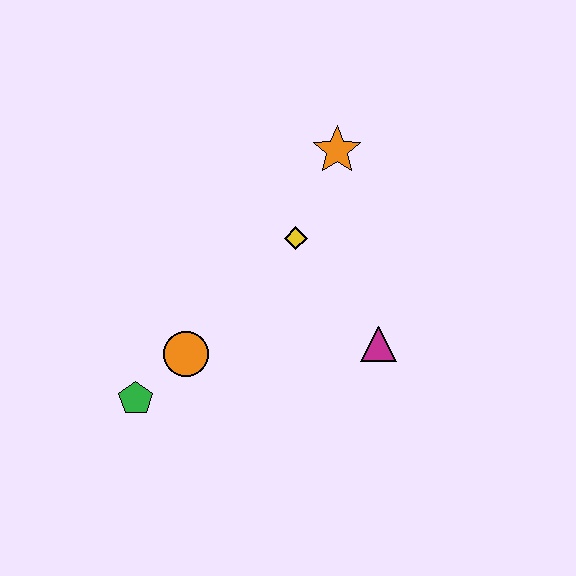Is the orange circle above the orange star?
No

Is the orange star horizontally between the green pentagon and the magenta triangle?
Yes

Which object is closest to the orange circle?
The green pentagon is closest to the orange circle.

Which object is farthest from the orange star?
The green pentagon is farthest from the orange star.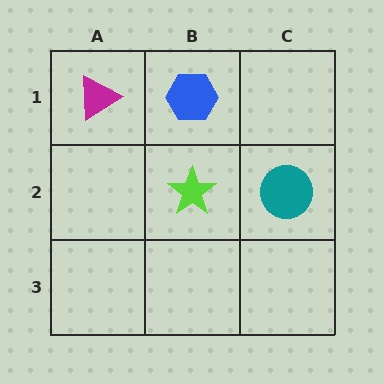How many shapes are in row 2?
2 shapes.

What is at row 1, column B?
A blue hexagon.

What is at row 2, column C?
A teal circle.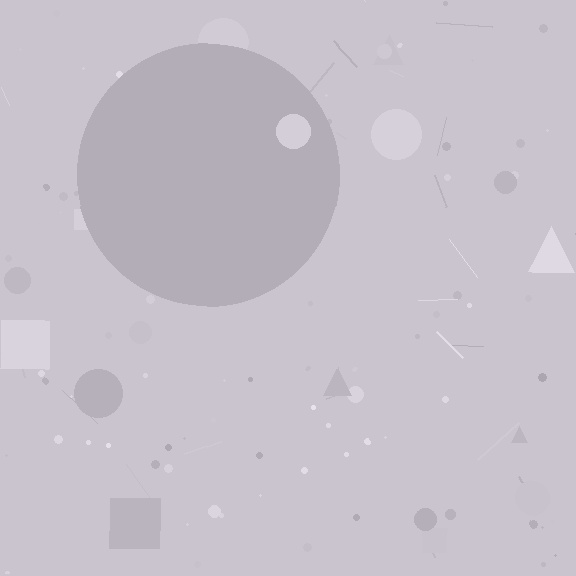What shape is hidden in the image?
A circle is hidden in the image.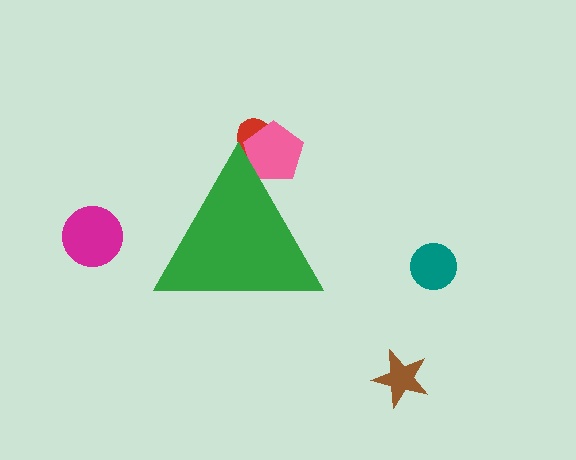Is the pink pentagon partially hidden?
Yes, the pink pentagon is partially hidden behind the green triangle.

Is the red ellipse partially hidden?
Yes, the red ellipse is partially hidden behind the green triangle.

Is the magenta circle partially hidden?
No, the magenta circle is fully visible.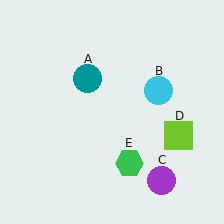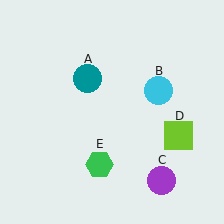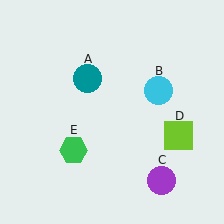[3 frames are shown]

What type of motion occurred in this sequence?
The green hexagon (object E) rotated clockwise around the center of the scene.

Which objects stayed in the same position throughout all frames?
Teal circle (object A) and cyan circle (object B) and purple circle (object C) and lime square (object D) remained stationary.